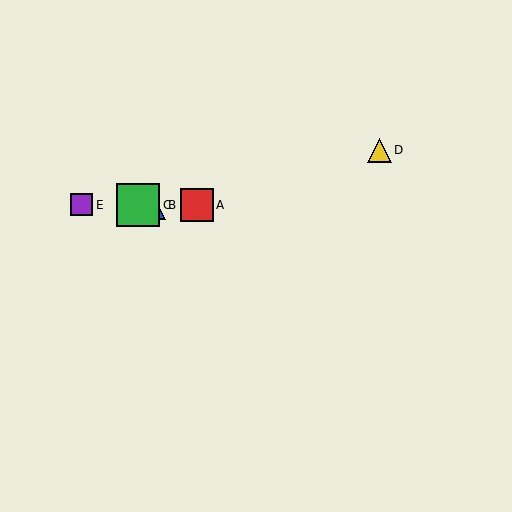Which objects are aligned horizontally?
Objects A, B, C, E are aligned horizontally.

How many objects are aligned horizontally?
4 objects (A, B, C, E) are aligned horizontally.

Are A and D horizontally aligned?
No, A is at y≈205 and D is at y≈150.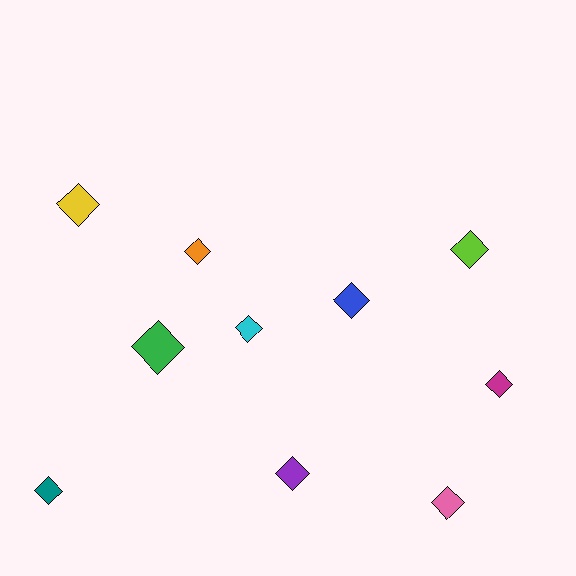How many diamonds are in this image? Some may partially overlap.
There are 10 diamonds.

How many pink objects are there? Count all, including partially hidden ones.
There is 1 pink object.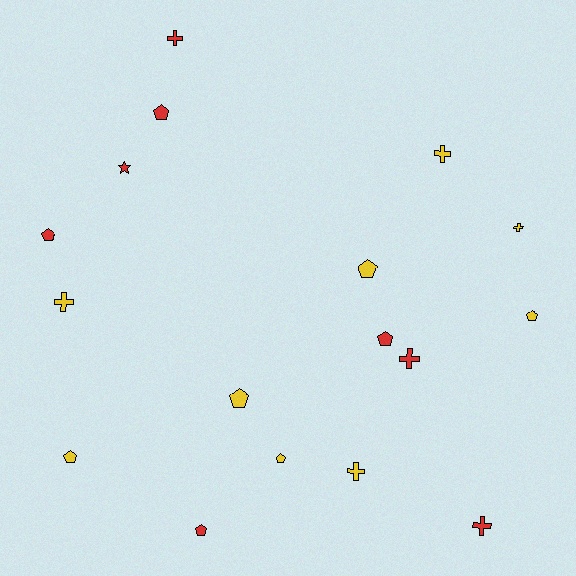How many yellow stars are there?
There are no yellow stars.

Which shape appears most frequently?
Pentagon, with 9 objects.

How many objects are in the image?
There are 17 objects.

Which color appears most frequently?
Yellow, with 9 objects.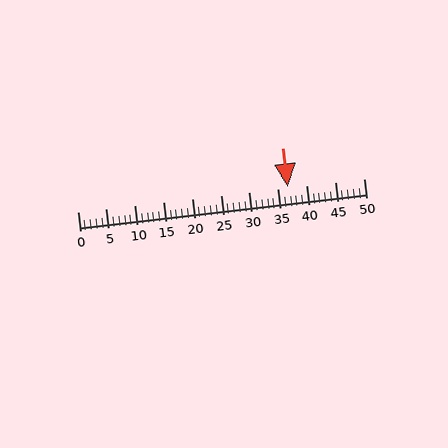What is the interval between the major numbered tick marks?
The major tick marks are spaced 5 units apart.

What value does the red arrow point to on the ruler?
The red arrow points to approximately 37.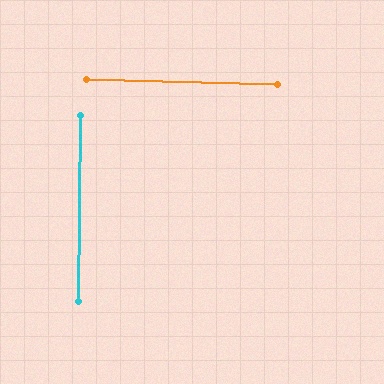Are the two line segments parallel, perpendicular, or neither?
Perpendicular — they meet at approximately 89°.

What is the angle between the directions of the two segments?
Approximately 89 degrees.